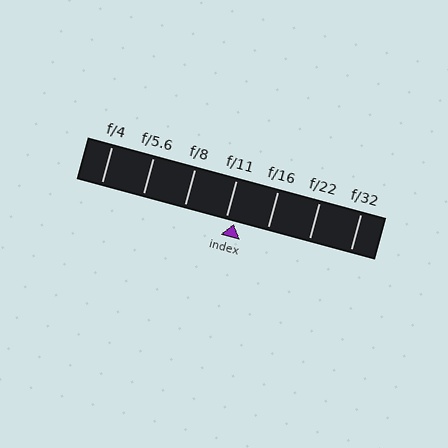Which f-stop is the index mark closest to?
The index mark is closest to f/11.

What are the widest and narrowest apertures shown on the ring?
The widest aperture shown is f/4 and the narrowest is f/32.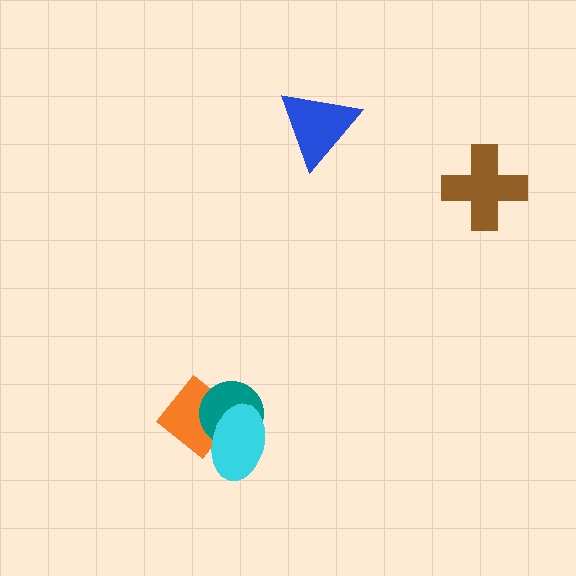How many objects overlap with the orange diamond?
2 objects overlap with the orange diamond.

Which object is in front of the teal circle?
The cyan ellipse is in front of the teal circle.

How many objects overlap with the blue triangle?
0 objects overlap with the blue triangle.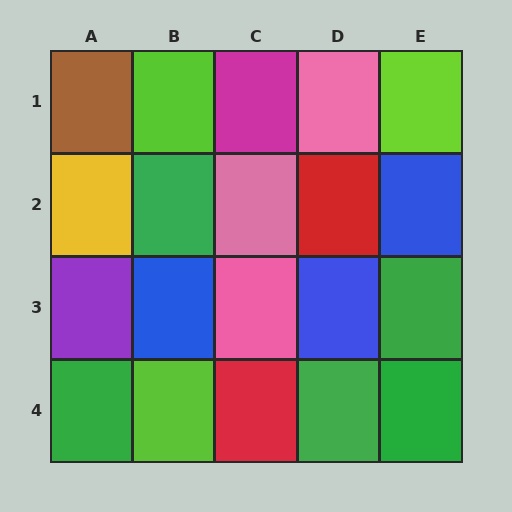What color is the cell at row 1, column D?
Pink.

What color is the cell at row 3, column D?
Blue.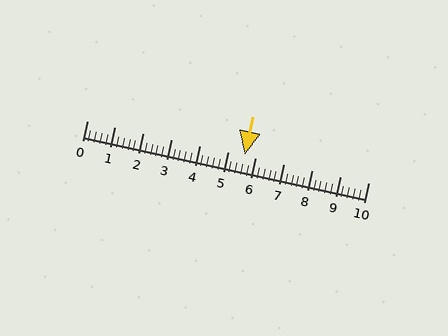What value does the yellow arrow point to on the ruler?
The yellow arrow points to approximately 5.6.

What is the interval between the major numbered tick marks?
The major tick marks are spaced 1 units apart.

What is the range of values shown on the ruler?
The ruler shows values from 0 to 10.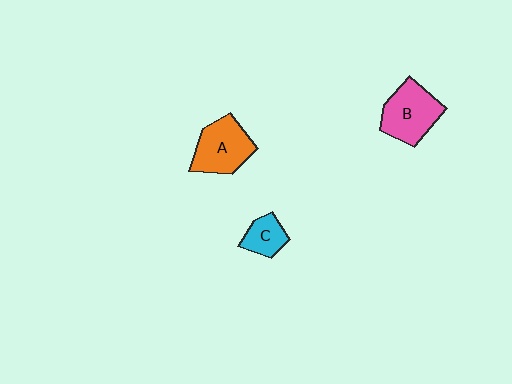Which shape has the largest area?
Shape B (pink).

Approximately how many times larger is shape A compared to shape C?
Approximately 1.9 times.